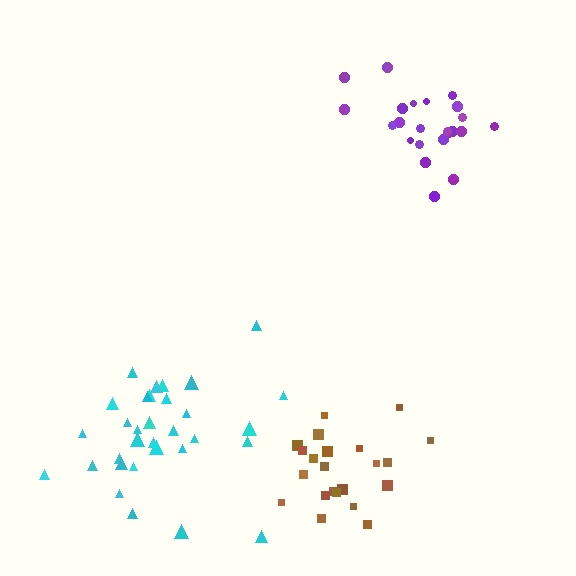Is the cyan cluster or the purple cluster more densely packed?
Purple.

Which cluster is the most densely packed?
Purple.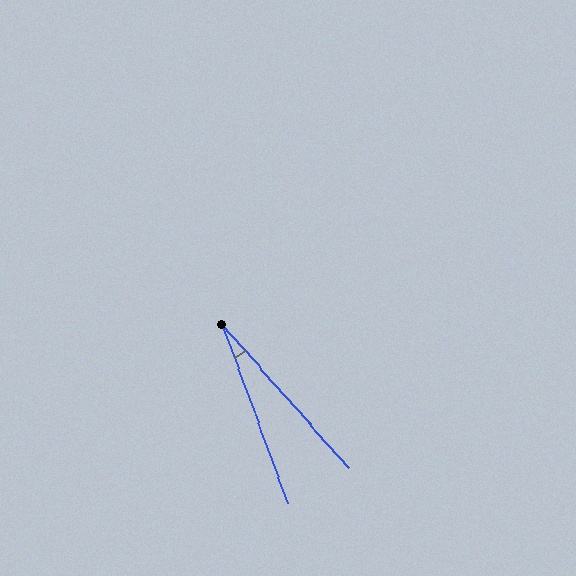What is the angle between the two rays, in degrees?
Approximately 21 degrees.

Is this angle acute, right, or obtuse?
It is acute.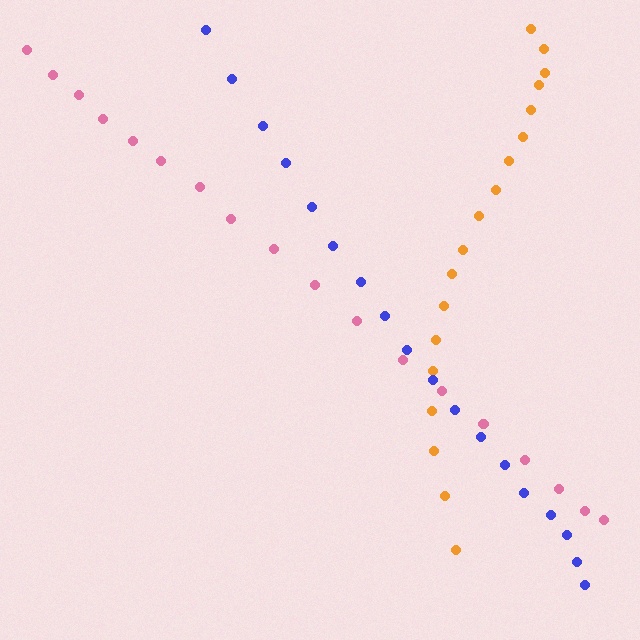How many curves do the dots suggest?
There are 3 distinct paths.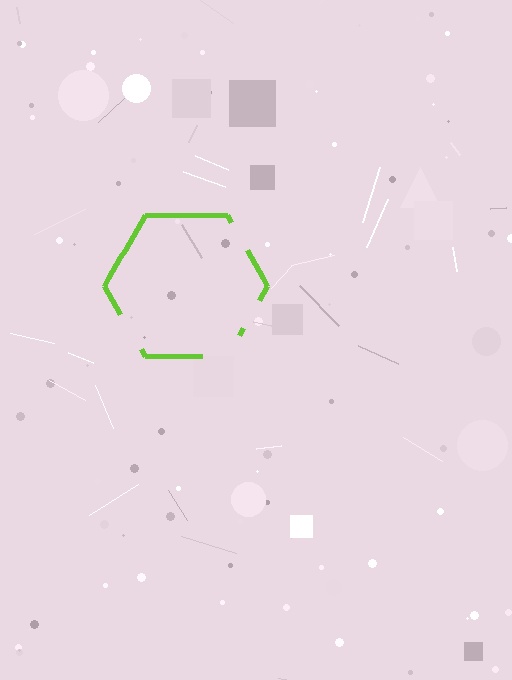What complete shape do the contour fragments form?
The contour fragments form a hexagon.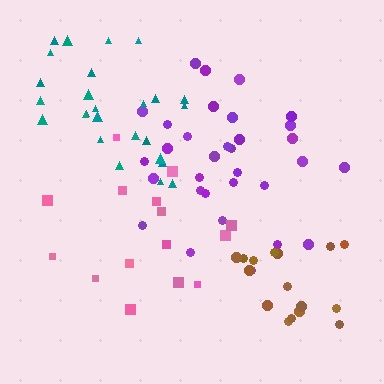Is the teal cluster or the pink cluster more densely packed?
Pink.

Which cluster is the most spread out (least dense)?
Teal.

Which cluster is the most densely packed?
Brown.